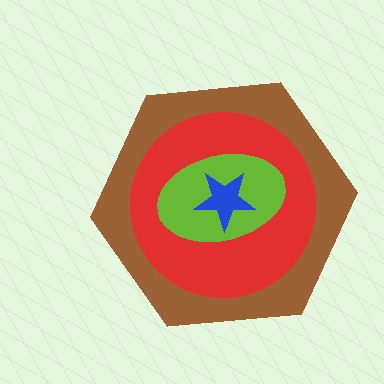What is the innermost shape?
The blue star.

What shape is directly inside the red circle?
The lime ellipse.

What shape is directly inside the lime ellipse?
The blue star.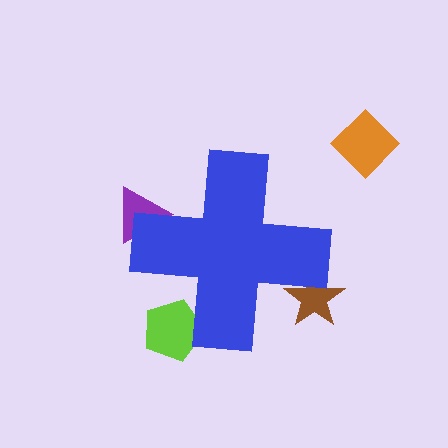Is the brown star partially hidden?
Yes, the brown star is partially hidden behind the blue cross.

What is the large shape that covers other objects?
A blue cross.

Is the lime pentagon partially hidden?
Yes, the lime pentagon is partially hidden behind the blue cross.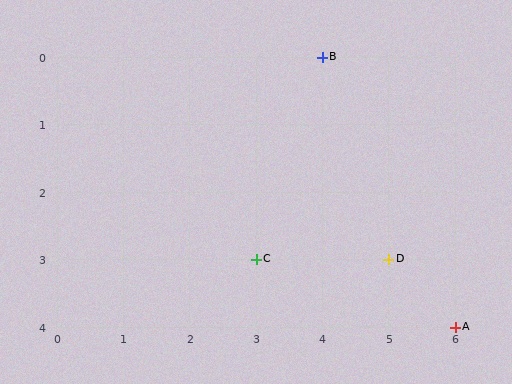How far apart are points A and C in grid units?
Points A and C are 3 columns and 1 row apart (about 3.2 grid units diagonally).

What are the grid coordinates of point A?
Point A is at grid coordinates (6, 4).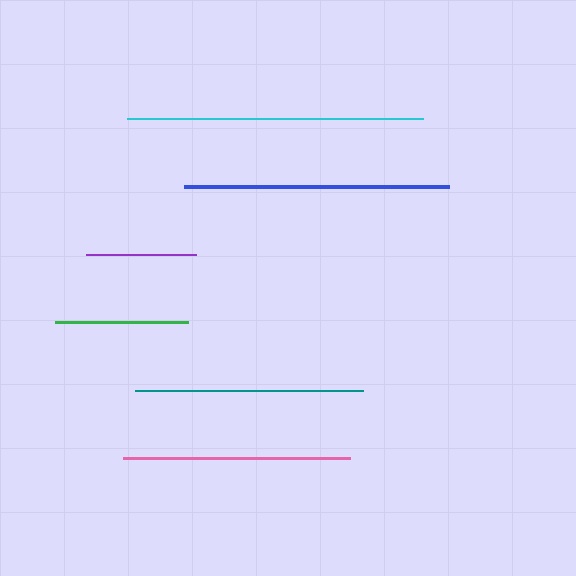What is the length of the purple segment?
The purple segment is approximately 110 pixels long.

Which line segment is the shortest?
The purple line is the shortest at approximately 110 pixels.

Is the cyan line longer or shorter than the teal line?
The cyan line is longer than the teal line.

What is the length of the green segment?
The green segment is approximately 133 pixels long.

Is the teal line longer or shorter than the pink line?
The teal line is longer than the pink line.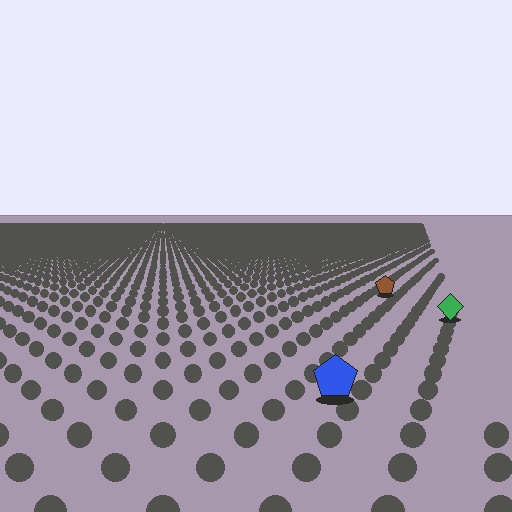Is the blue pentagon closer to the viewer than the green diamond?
Yes. The blue pentagon is closer — you can tell from the texture gradient: the ground texture is coarser near it.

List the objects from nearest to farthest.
From nearest to farthest: the blue pentagon, the green diamond, the brown pentagon.